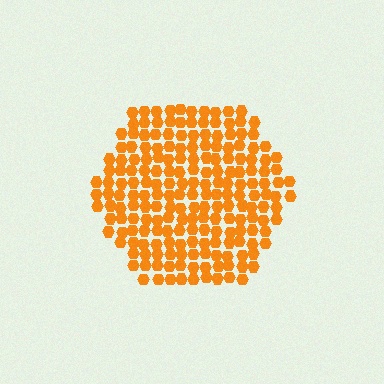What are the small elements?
The small elements are hexagons.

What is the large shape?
The large shape is a hexagon.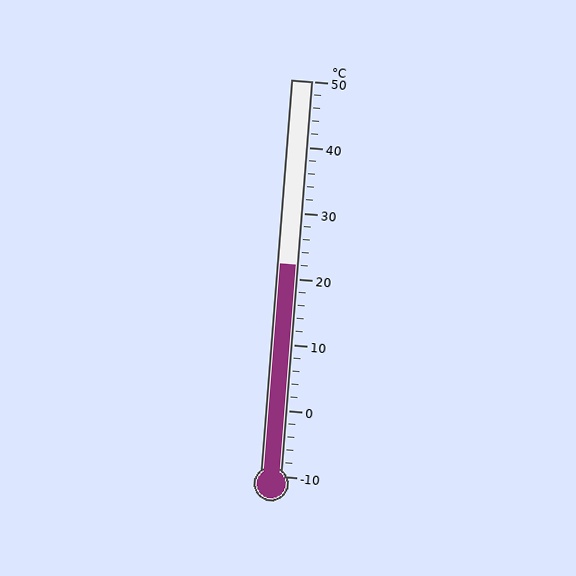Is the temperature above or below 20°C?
The temperature is above 20°C.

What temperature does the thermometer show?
The thermometer shows approximately 22°C.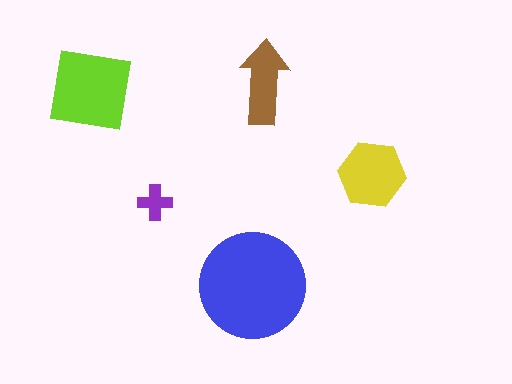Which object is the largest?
The blue circle.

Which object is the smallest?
The purple cross.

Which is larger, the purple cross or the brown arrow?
The brown arrow.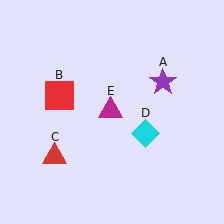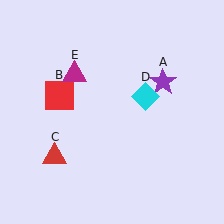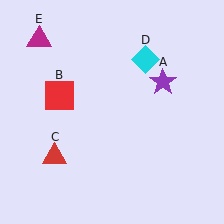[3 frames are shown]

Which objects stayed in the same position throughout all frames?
Purple star (object A) and red square (object B) and red triangle (object C) remained stationary.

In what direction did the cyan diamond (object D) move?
The cyan diamond (object D) moved up.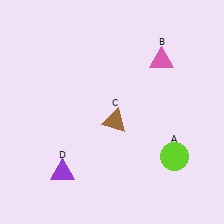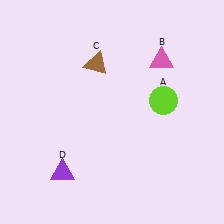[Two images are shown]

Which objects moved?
The objects that moved are: the lime circle (A), the brown triangle (C).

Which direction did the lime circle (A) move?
The lime circle (A) moved up.